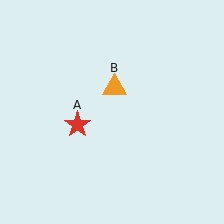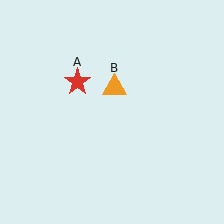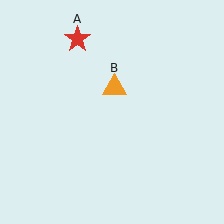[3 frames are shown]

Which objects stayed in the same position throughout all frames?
Orange triangle (object B) remained stationary.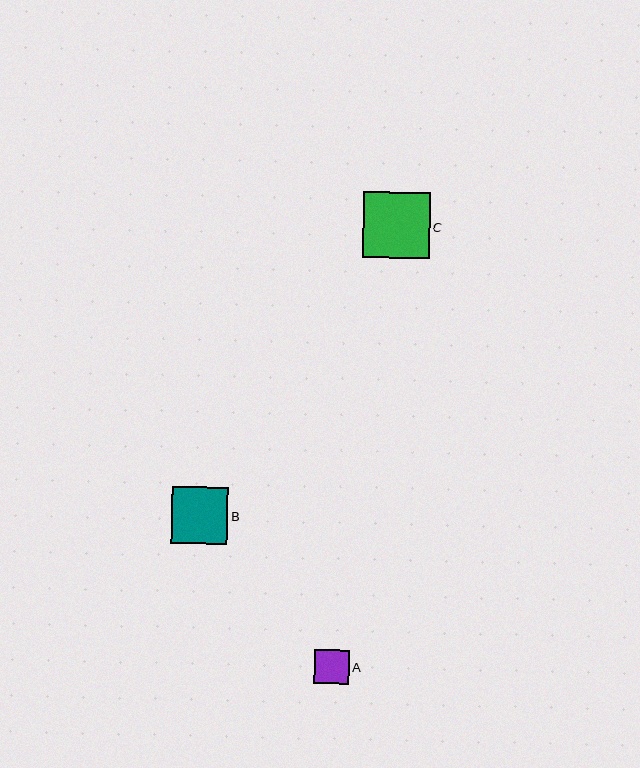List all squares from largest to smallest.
From largest to smallest: C, B, A.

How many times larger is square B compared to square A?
Square B is approximately 1.6 times the size of square A.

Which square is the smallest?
Square A is the smallest with a size of approximately 34 pixels.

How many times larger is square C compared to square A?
Square C is approximately 1.9 times the size of square A.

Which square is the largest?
Square C is the largest with a size of approximately 66 pixels.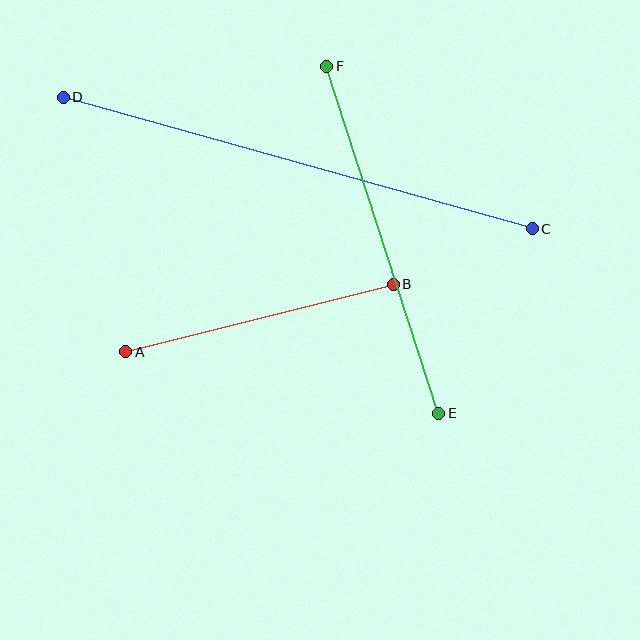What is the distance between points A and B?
The distance is approximately 276 pixels.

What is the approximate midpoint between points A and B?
The midpoint is at approximately (259, 318) pixels.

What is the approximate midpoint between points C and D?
The midpoint is at approximately (298, 163) pixels.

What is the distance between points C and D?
The distance is approximately 487 pixels.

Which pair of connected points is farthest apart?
Points C and D are farthest apart.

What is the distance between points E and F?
The distance is approximately 365 pixels.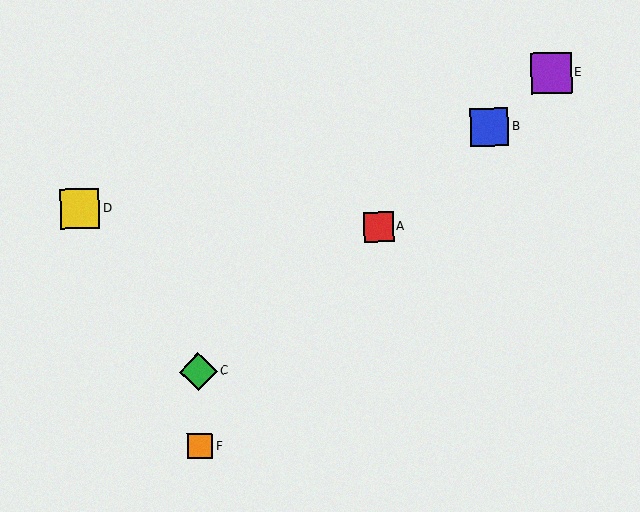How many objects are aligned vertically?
2 objects (C, F) are aligned vertically.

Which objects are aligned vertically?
Objects C, F are aligned vertically.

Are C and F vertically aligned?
Yes, both are at x≈198.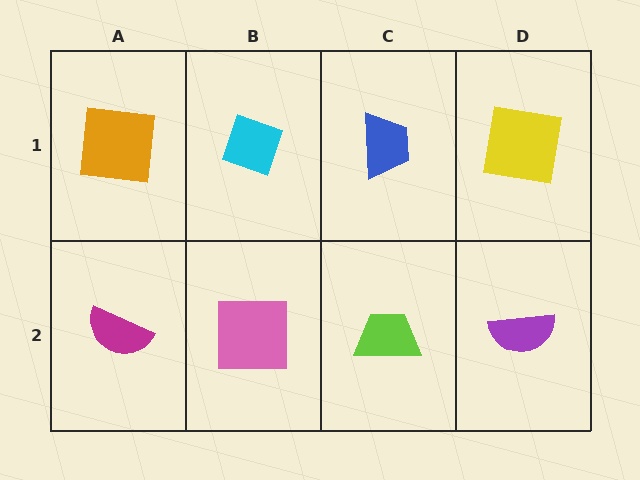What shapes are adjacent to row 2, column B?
A cyan diamond (row 1, column B), a magenta semicircle (row 2, column A), a lime trapezoid (row 2, column C).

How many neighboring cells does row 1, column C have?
3.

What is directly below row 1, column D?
A purple semicircle.